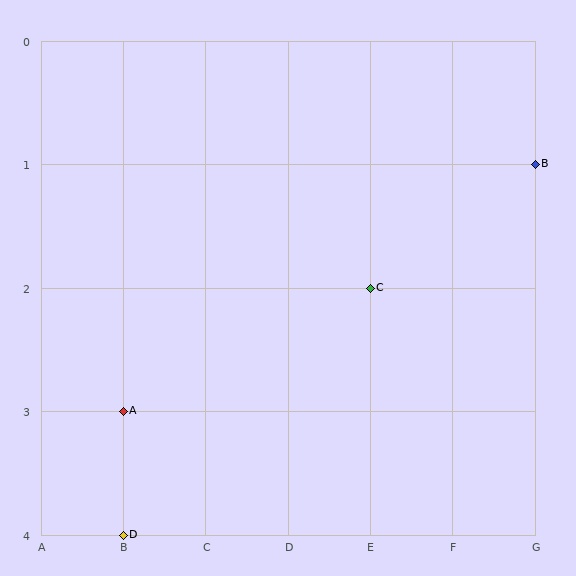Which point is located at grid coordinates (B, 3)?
Point A is at (B, 3).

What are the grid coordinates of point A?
Point A is at grid coordinates (B, 3).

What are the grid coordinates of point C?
Point C is at grid coordinates (E, 2).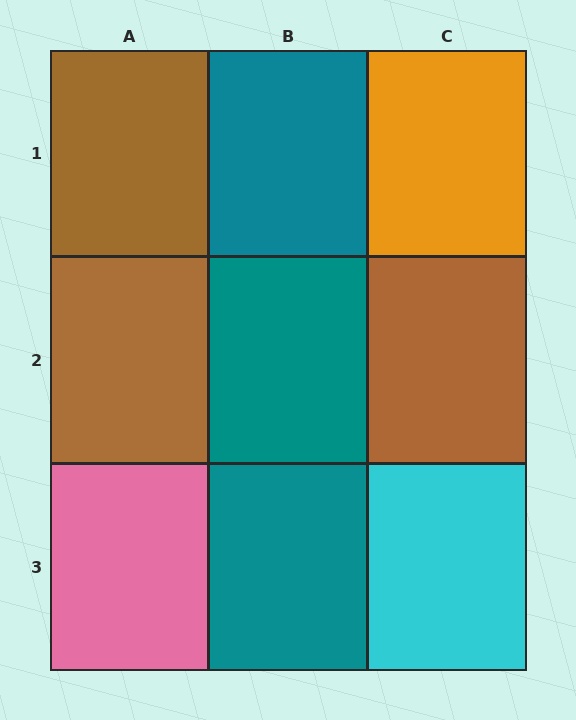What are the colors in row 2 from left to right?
Brown, teal, brown.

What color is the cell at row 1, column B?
Teal.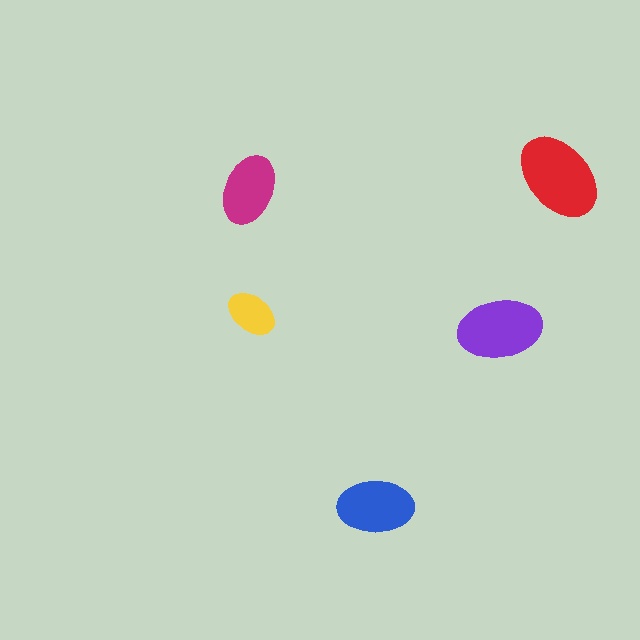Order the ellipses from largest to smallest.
the red one, the purple one, the blue one, the magenta one, the yellow one.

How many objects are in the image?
There are 5 objects in the image.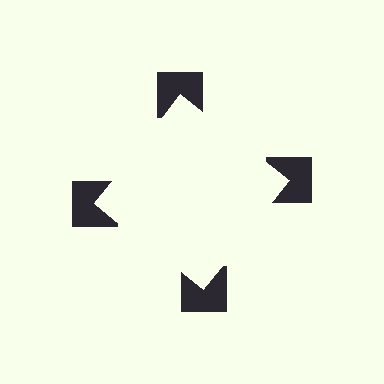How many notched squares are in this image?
There are 4 — one at each vertex of the illusory square.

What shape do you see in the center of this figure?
An illusory square — its edges are inferred from the aligned wedge cuts in the notched squares, not physically drawn.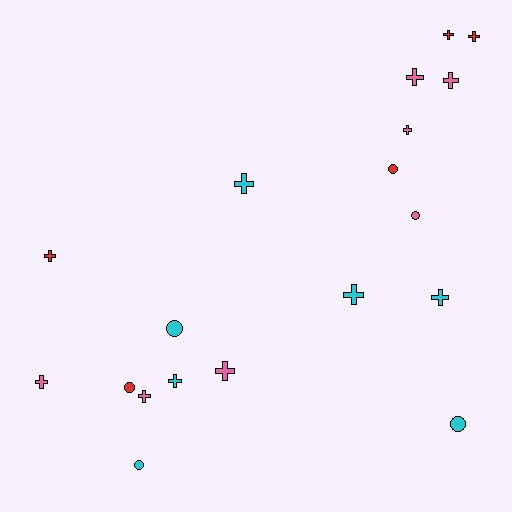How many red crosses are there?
There are 3 red crosses.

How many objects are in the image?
There are 19 objects.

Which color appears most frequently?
Pink, with 7 objects.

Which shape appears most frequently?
Cross, with 13 objects.